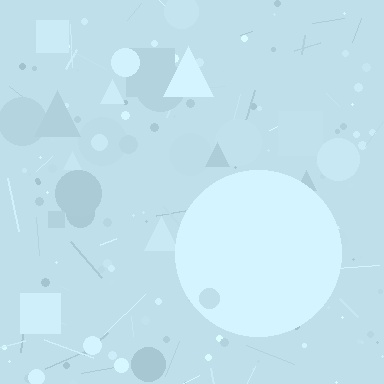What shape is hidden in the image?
A circle is hidden in the image.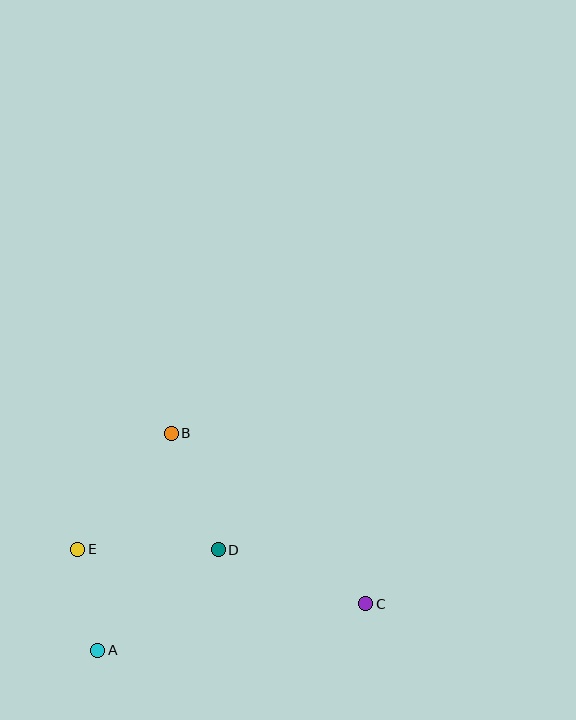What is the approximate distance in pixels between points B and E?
The distance between B and E is approximately 149 pixels.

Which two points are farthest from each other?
Points C and E are farthest from each other.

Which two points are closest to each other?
Points A and E are closest to each other.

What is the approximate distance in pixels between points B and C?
The distance between B and C is approximately 259 pixels.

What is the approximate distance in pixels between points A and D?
The distance between A and D is approximately 157 pixels.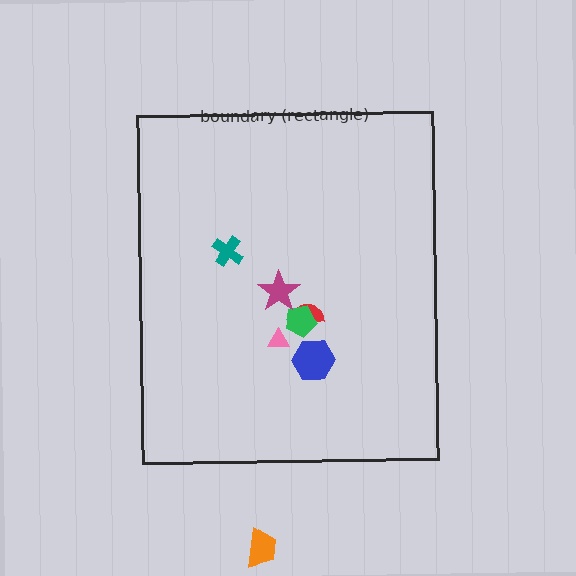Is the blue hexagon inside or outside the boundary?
Inside.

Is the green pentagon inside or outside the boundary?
Inside.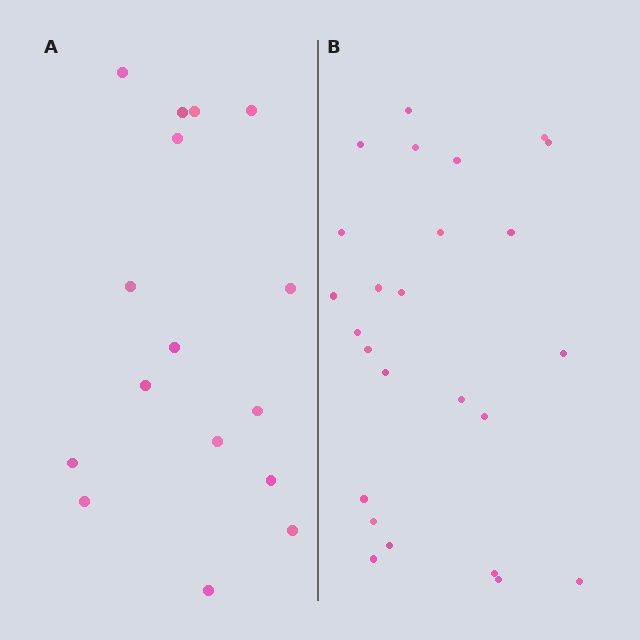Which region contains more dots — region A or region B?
Region B (the right region) has more dots.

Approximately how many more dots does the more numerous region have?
Region B has roughly 8 or so more dots than region A.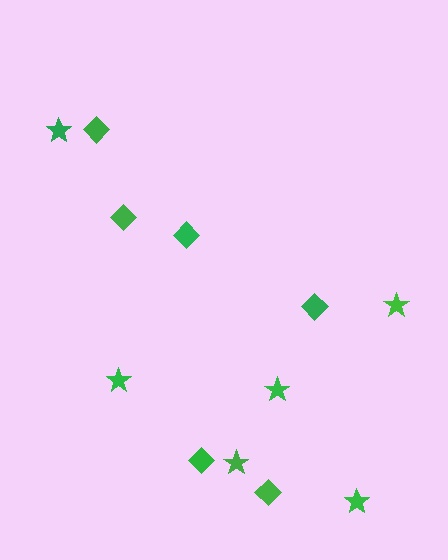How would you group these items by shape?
There are 2 groups: one group of diamonds (6) and one group of stars (6).